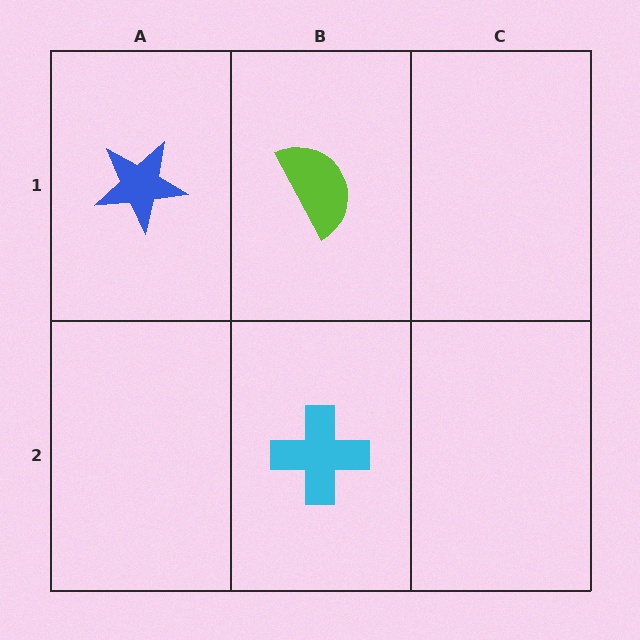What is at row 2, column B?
A cyan cross.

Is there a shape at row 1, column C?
No, that cell is empty.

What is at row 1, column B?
A lime semicircle.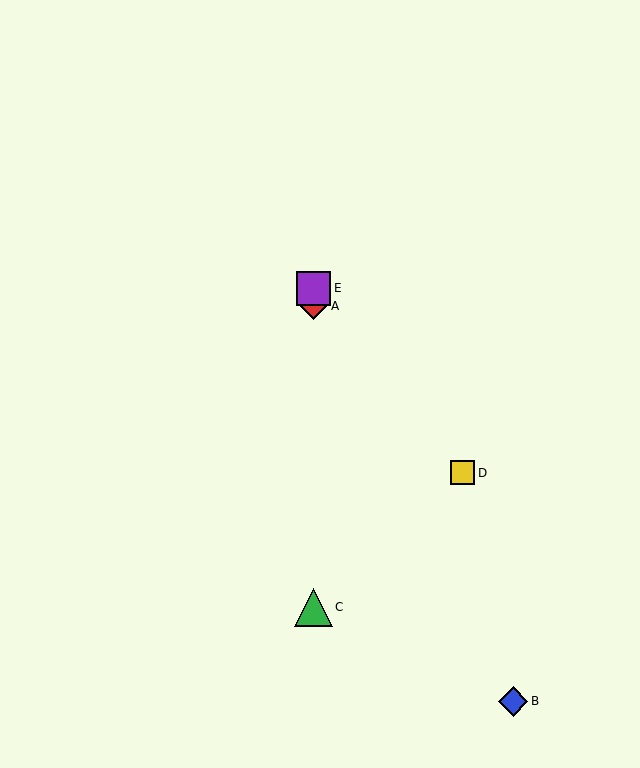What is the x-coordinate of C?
Object C is at x≈313.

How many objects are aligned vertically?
3 objects (A, C, E) are aligned vertically.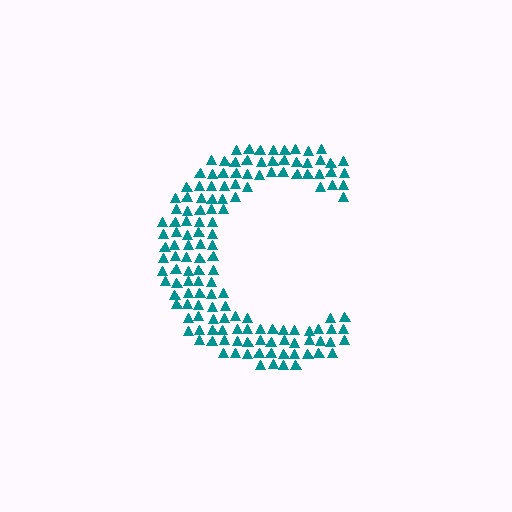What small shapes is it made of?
It is made of small triangles.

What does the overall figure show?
The overall figure shows the letter C.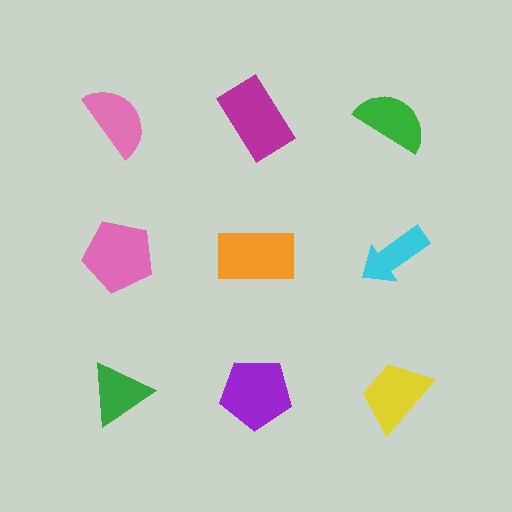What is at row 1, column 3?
A green semicircle.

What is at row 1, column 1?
A pink semicircle.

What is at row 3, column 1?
A green triangle.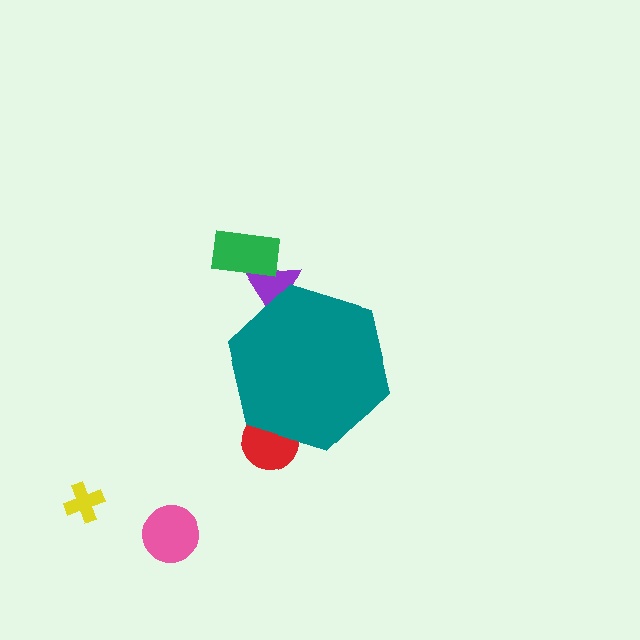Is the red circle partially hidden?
Yes, the red circle is partially hidden behind the teal hexagon.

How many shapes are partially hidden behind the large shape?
2 shapes are partially hidden.